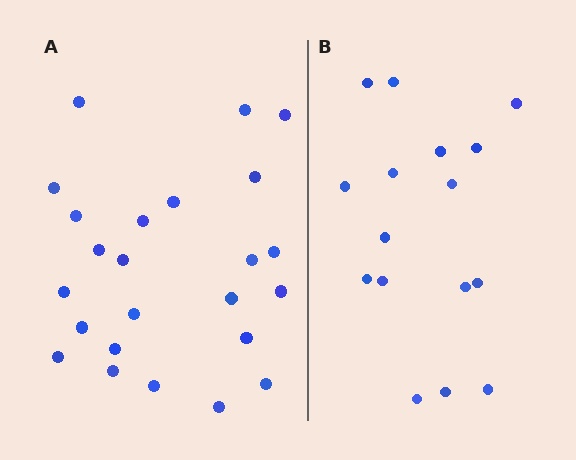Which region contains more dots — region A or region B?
Region A (the left region) has more dots.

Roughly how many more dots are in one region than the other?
Region A has roughly 8 or so more dots than region B.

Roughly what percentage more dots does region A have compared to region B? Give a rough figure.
About 50% more.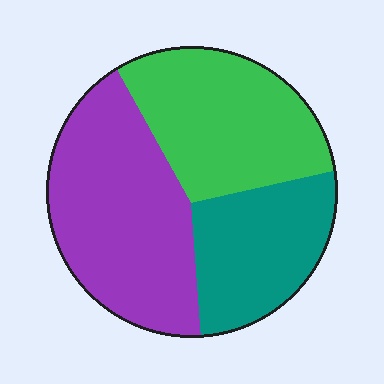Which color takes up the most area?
Purple, at roughly 40%.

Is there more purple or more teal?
Purple.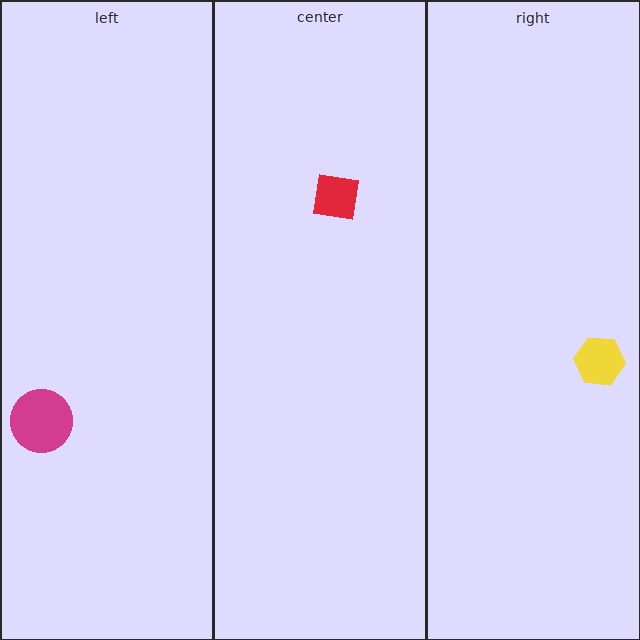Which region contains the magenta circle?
The left region.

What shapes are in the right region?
The yellow hexagon.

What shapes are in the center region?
The red square.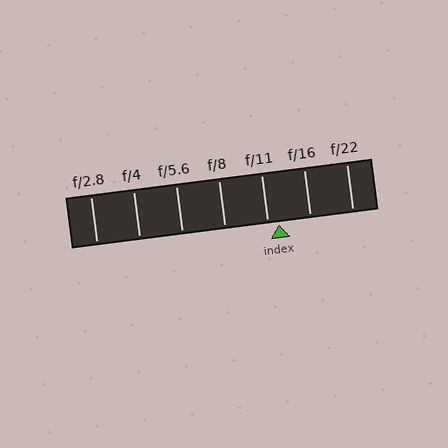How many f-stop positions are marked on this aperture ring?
There are 7 f-stop positions marked.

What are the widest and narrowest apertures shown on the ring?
The widest aperture shown is f/2.8 and the narrowest is f/22.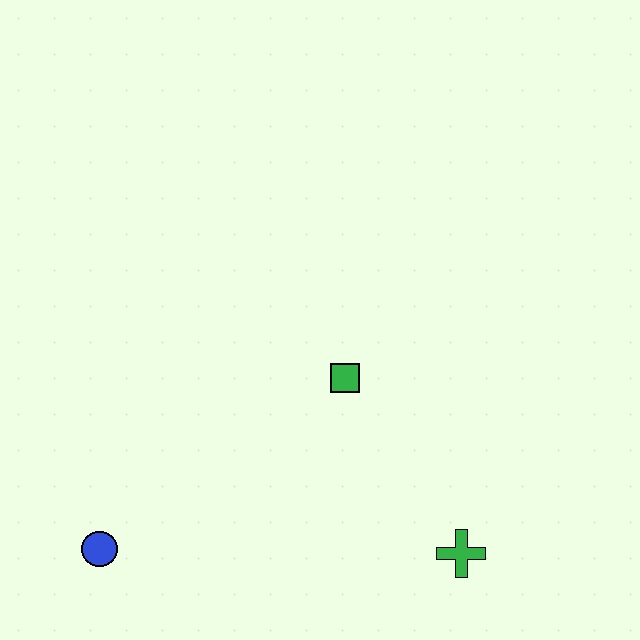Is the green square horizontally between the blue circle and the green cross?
Yes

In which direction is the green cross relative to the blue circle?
The green cross is to the right of the blue circle.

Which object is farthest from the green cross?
The blue circle is farthest from the green cross.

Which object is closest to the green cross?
The green square is closest to the green cross.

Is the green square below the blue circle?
No